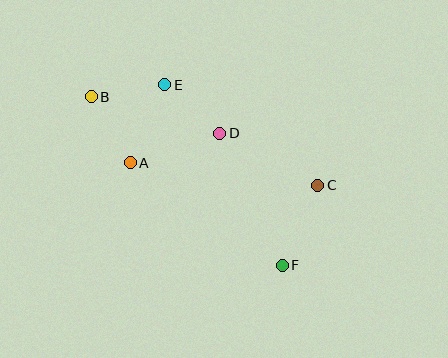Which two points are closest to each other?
Points D and E are closest to each other.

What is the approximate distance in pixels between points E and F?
The distance between E and F is approximately 216 pixels.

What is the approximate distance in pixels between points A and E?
The distance between A and E is approximately 85 pixels.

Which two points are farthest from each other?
Points B and F are farthest from each other.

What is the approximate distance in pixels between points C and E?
The distance between C and E is approximately 183 pixels.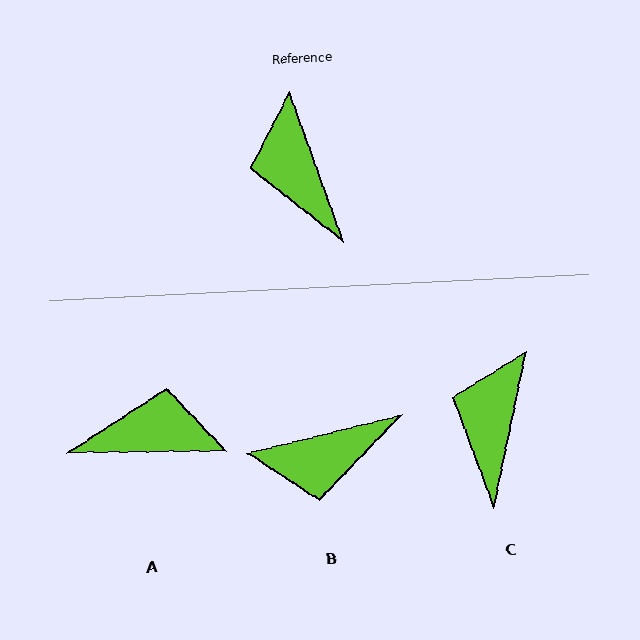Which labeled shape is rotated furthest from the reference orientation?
A, about 110 degrees away.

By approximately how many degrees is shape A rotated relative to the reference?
Approximately 110 degrees clockwise.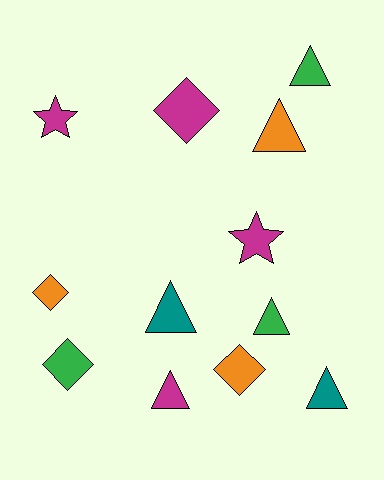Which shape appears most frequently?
Triangle, with 6 objects.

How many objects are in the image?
There are 12 objects.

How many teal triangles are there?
There are 2 teal triangles.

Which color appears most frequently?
Magenta, with 4 objects.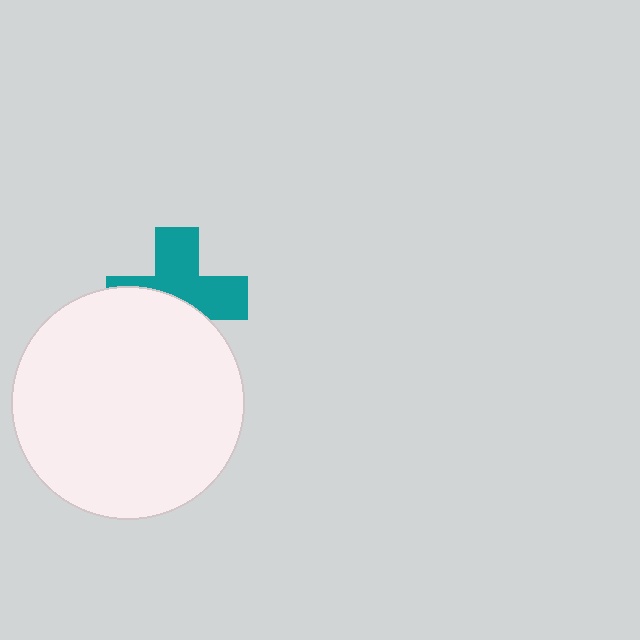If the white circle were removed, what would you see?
You would see the complete teal cross.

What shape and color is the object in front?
The object in front is a white circle.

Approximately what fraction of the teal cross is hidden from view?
Roughly 46% of the teal cross is hidden behind the white circle.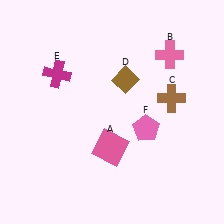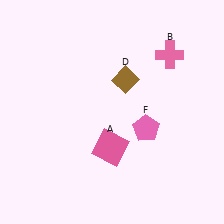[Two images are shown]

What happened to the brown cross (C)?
The brown cross (C) was removed in Image 2. It was in the top-right area of Image 1.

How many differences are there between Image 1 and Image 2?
There are 2 differences between the two images.